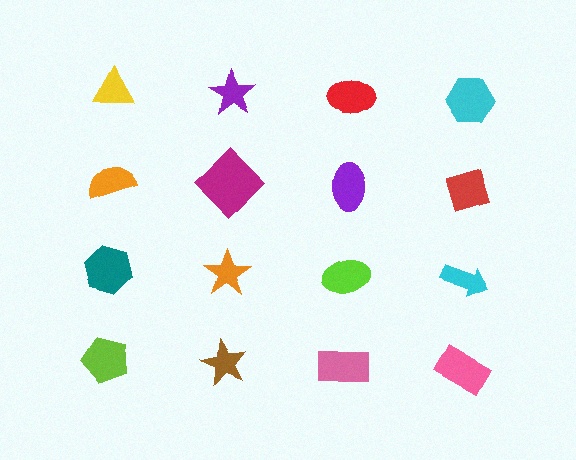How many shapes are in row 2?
4 shapes.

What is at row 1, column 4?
A cyan hexagon.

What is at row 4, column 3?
A pink rectangle.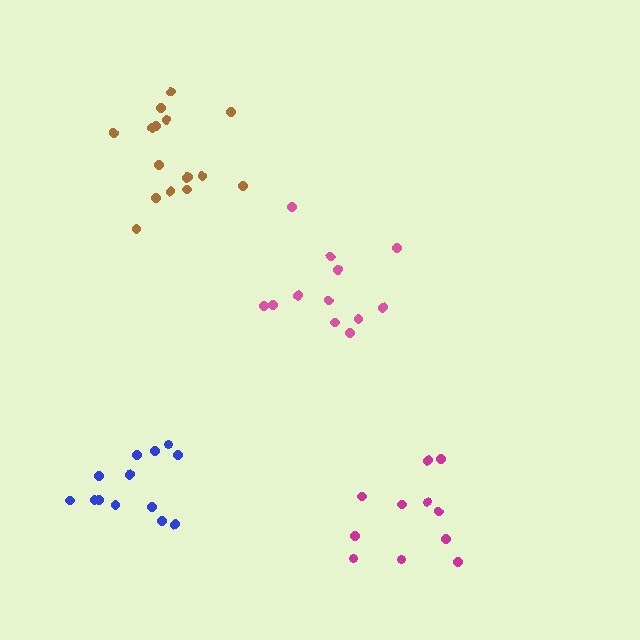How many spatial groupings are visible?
There are 4 spatial groupings.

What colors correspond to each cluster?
The clusters are colored: brown, blue, pink, magenta.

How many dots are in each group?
Group 1: 16 dots, Group 2: 13 dots, Group 3: 12 dots, Group 4: 11 dots (52 total).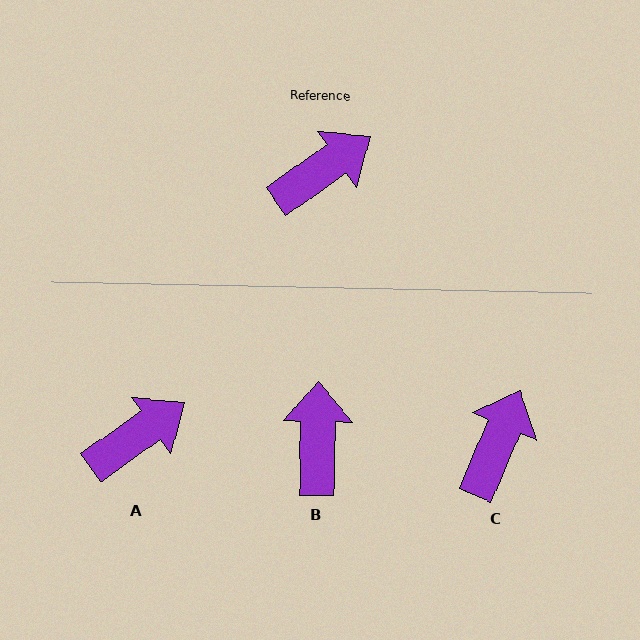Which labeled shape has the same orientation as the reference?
A.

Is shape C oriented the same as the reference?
No, it is off by about 32 degrees.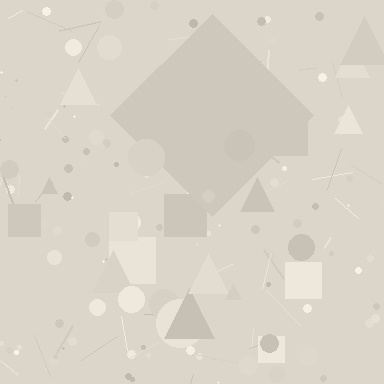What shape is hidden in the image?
A diamond is hidden in the image.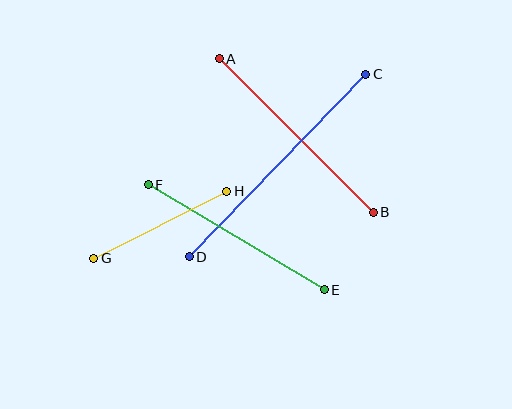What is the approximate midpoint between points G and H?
The midpoint is at approximately (160, 225) pixels.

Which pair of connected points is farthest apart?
Points C and D are farthest apart.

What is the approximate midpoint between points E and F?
The midpoint is at approximately (236, 237) pixels.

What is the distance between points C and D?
The distance is approximately 254 pixels.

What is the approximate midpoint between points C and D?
The midpoint is at approximately (277, 166) pixels.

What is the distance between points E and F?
The distance is approximately 205 pixels.